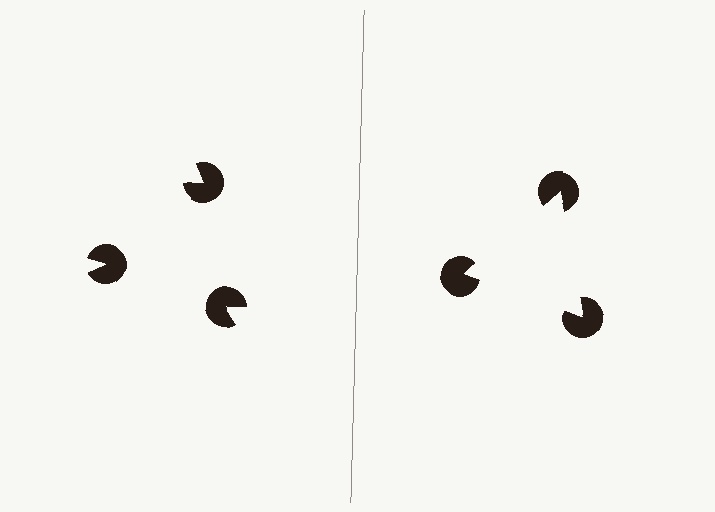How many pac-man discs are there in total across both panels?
6 — 3 on each side.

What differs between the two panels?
The pac-man discs are positioned identically on both sides; only the wedge orientations differ. On the right they align to a triangle; on the left they are misaligned.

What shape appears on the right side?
An illusory triangle.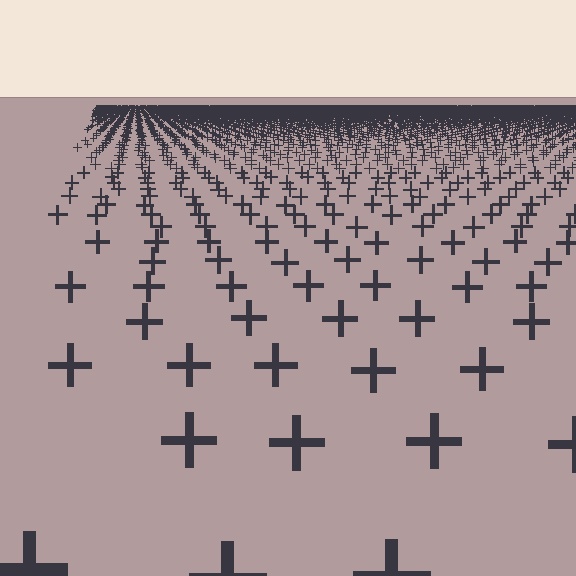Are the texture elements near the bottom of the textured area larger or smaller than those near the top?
Larger. Near the bottom, elements are closer to the viewer and appear at a bigger on-screen size.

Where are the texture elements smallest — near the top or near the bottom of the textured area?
Near the top.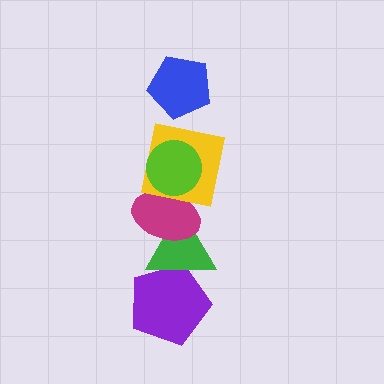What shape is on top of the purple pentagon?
The green triangle is on top of the purple pentagon.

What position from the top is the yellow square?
The yellow square is 3rd from the top.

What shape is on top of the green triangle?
The magenta ellipse is on top of the green triangle.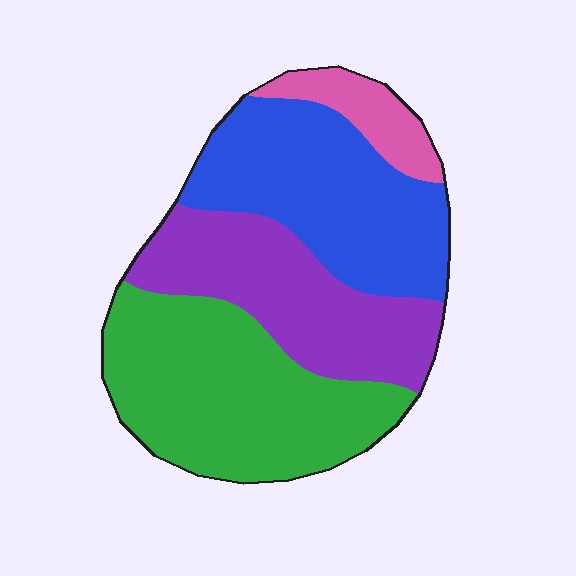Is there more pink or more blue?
Blue.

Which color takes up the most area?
Green, at roughly 35%.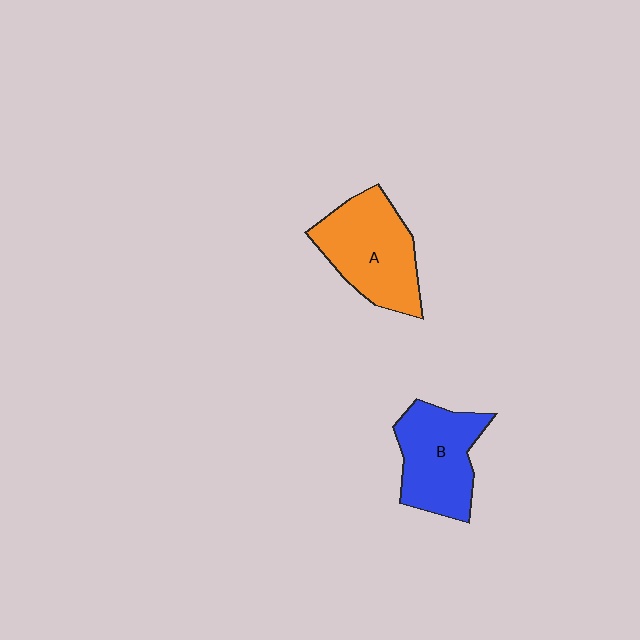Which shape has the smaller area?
Shape B (blue).